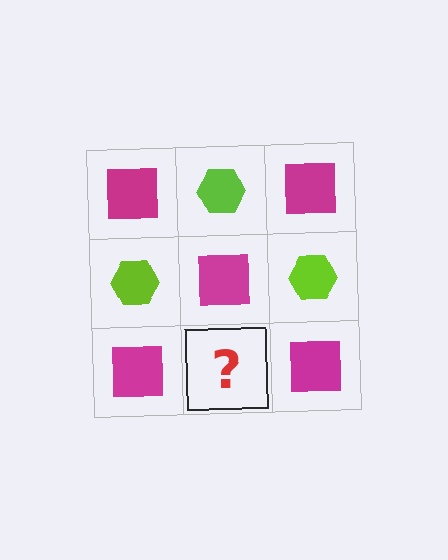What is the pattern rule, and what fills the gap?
The rule is that it alternates magenta square and lime hexagon in a checkerboard pattern. The gap should be filled with a lime hexagon.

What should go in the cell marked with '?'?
The missing cell should contain a lime hexagon.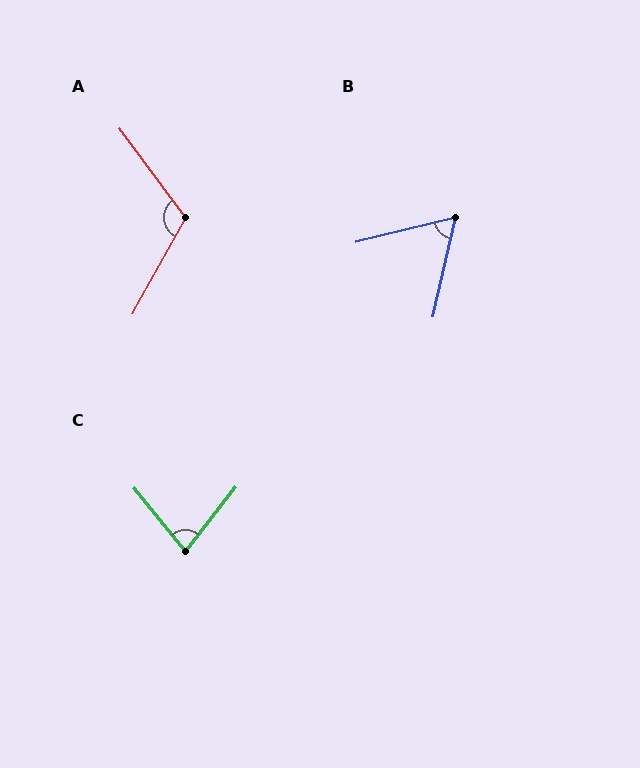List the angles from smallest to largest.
B (63°), C (77°), A (114°).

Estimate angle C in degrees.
Approximately 77 degrees.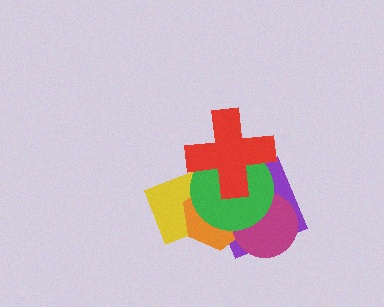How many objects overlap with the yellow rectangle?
5 objects overlap with the yellow rectangle.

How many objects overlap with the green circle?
5 objects overlap with the green circle.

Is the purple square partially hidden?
Yes, it is partially covered by another shape.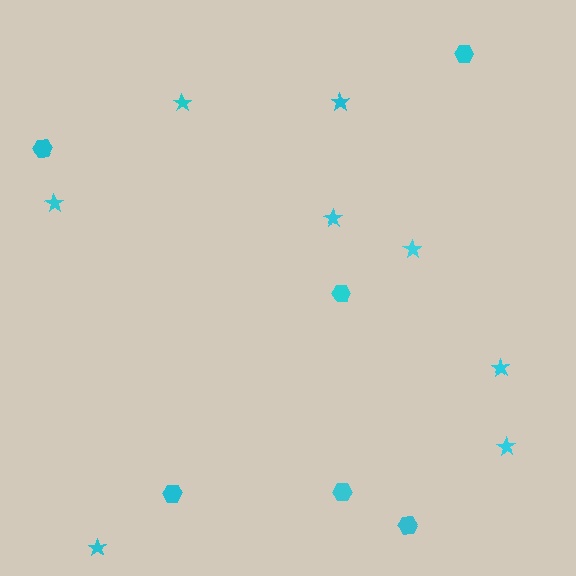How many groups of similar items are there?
There are 2 groups: one group of hexagons (6) and one group of stars (8).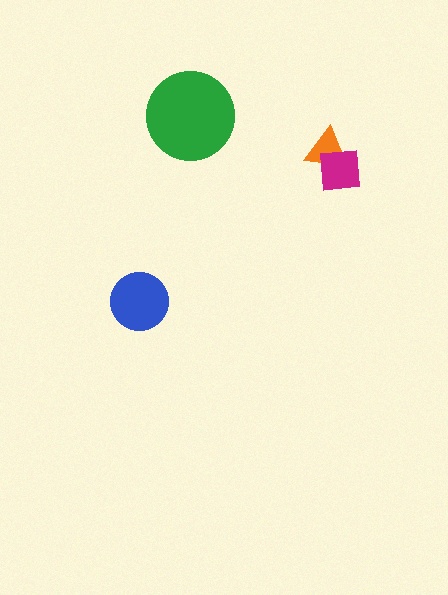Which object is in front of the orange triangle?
The magenta square is in front of the orange triangle.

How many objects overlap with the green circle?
0 objects overlap with the green circle.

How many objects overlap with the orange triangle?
1 object overlaps with the orange triangle.